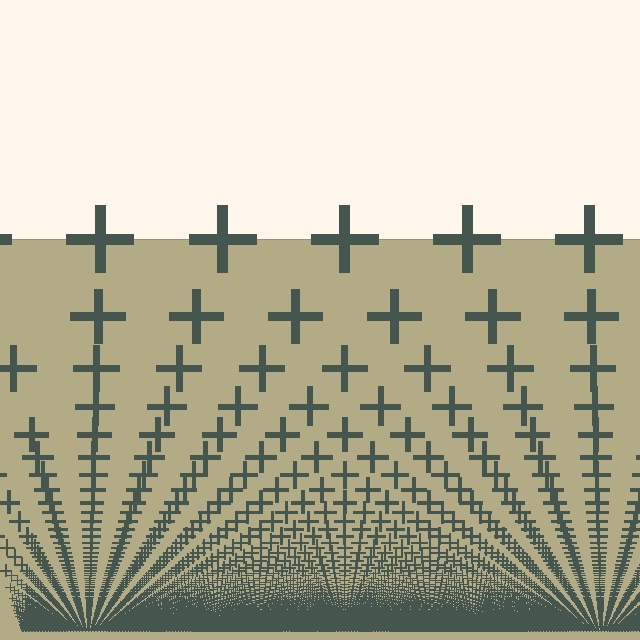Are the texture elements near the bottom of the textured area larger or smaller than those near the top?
Smaller. The gradient is inverted — elements near the bottom are smaller and denser.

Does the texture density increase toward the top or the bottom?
Density increases toward the bottom.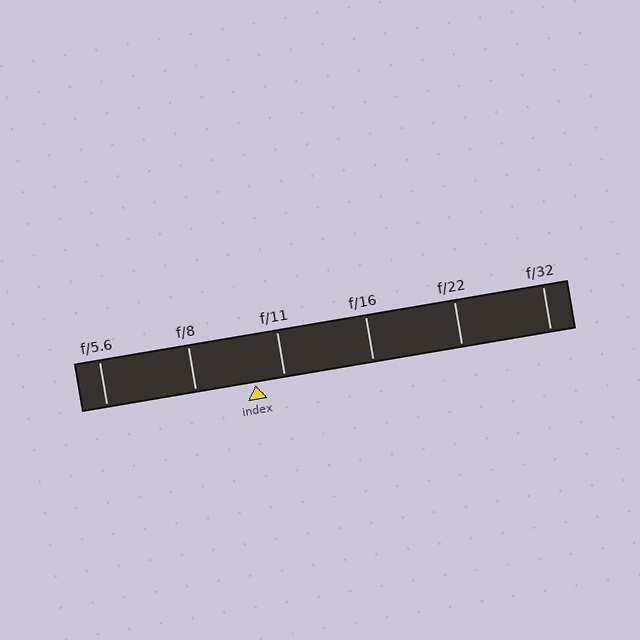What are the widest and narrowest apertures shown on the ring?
The widest aperture shown is f/5.6 and the narrowest is f/32.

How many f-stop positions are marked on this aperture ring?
There are 6 f-stop positions marked.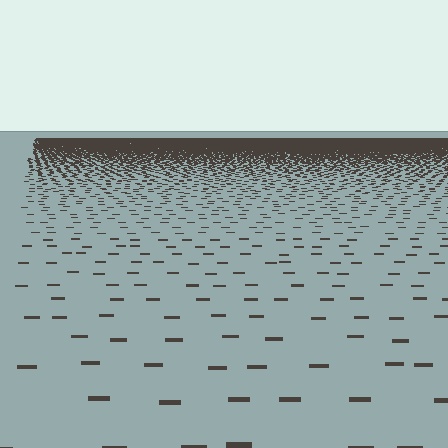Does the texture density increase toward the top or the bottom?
Density increases toward the top.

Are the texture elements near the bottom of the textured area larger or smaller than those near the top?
Larger. Near the bottom, elements are closer to the viewer and appear at a bigger on-screen size.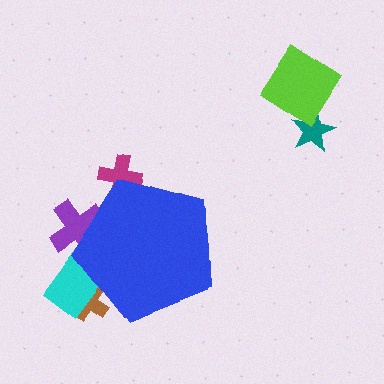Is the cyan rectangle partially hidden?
Yes, the cyan rectangle is partially hidden behind the blue pentagon.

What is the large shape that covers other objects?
A blue pentagon.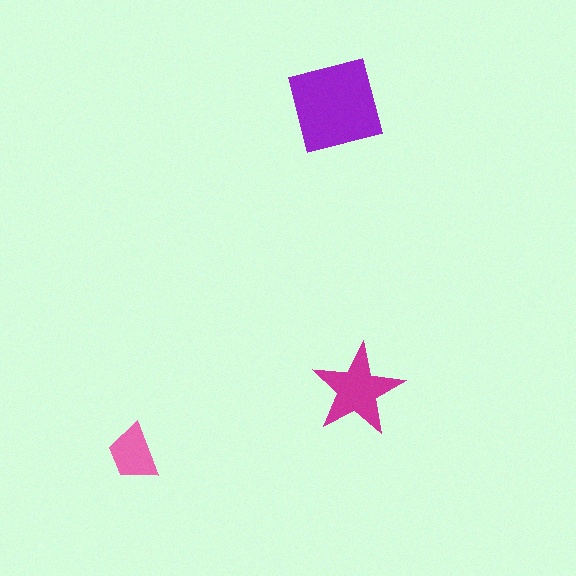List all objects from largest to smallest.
The purple square, the magenta star, the pink trapezoid.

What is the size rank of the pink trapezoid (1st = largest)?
3rd.